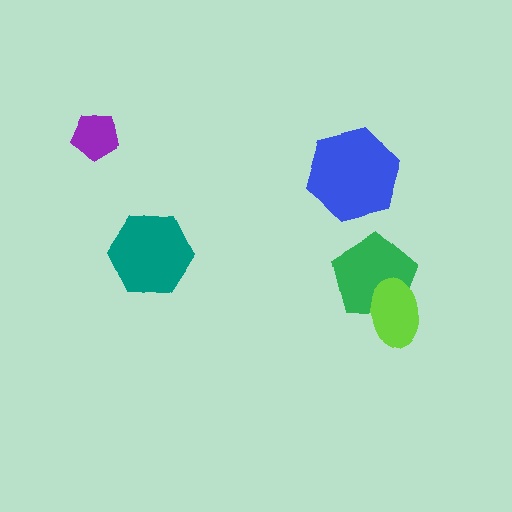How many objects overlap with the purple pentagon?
0 objects overlap with the purple pentagon.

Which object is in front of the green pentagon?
The lime ellipse is in front of the green pentagon.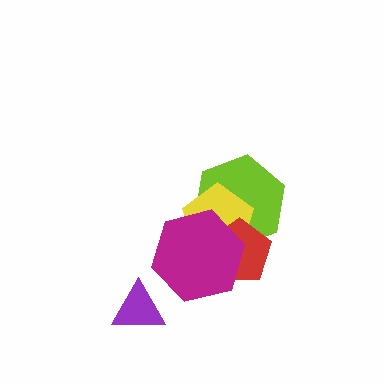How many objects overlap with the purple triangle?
0 objects overlap with the purple triangle.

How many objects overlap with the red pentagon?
3 objects overlap with the red pentagon.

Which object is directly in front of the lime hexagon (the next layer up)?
The yellow pentagon is directly in front of the lime hexagon.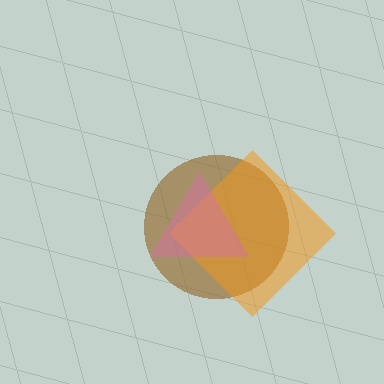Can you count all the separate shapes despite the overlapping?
Yes, there are 3 separate shapes.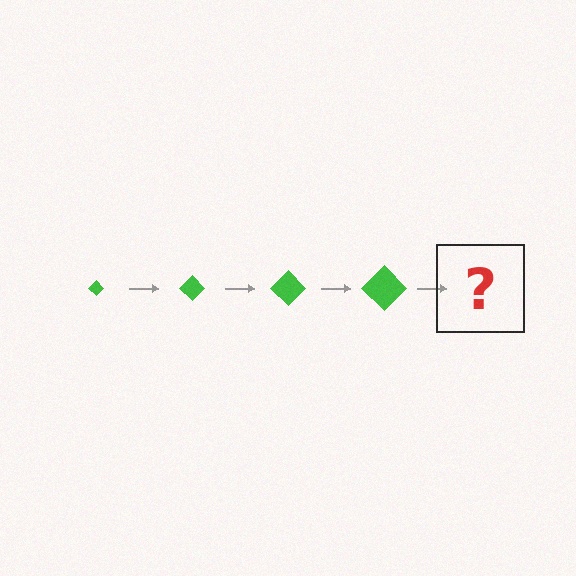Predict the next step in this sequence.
The next step is a green diamond, larger than the previous one.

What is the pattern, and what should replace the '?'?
The pattern is that the diamond gets progressively larger each step. The '?' should be a green diamond, larger than the previous one.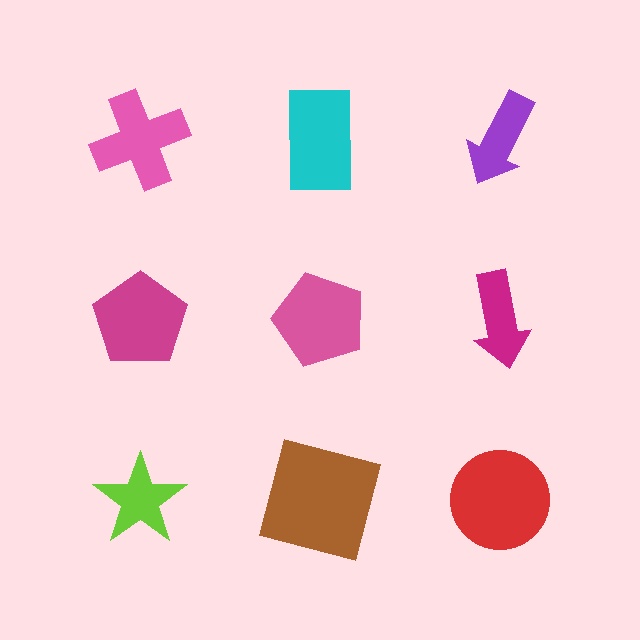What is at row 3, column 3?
A red circle.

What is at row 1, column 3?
A purple arrow.